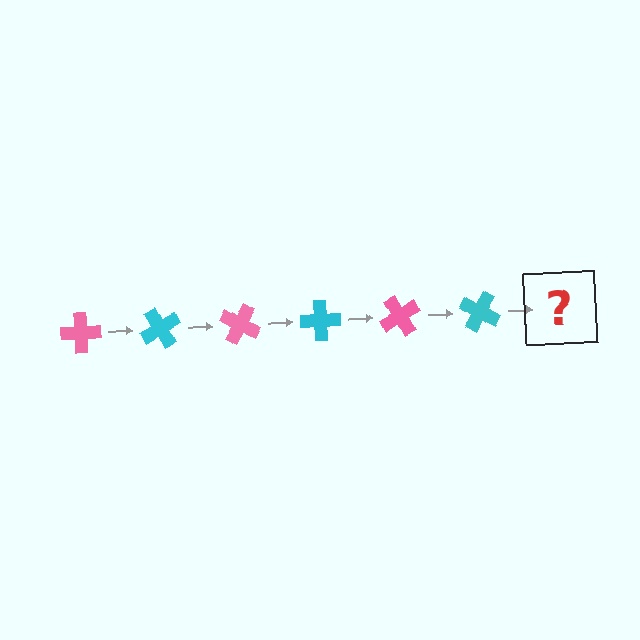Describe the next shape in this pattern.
It should be a pink cross, rotated 360 degrees from the start.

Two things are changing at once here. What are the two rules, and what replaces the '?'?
The two rules are that it rotates 60 degrees each step and the color cycles through pink and cyan. The '?' should be a pink cross, rotated 360 degrees from the start.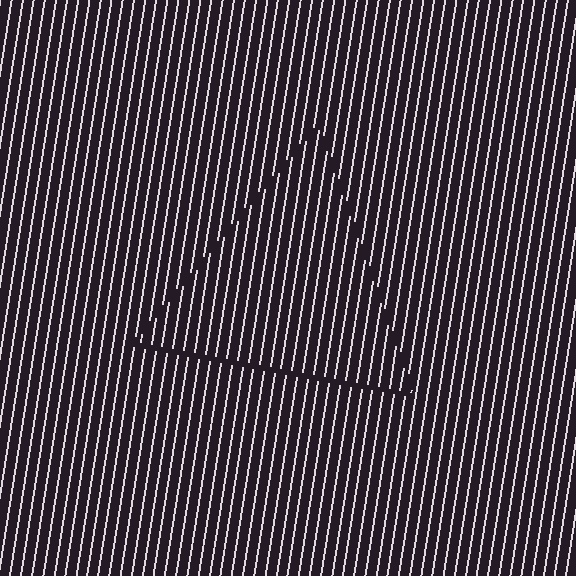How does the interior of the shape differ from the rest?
The interior of the shape contains the same grating, shifted by half a period — the contour is defined by the phase discontinuity where line-ends from the inner and outer gratings abut.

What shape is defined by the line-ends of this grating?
An illusory triangle. The interior of the shape contains the same grating, shifted by half a period — the contour is defined by the phase discontinuity where line-ends from the inner and outer gratings abut.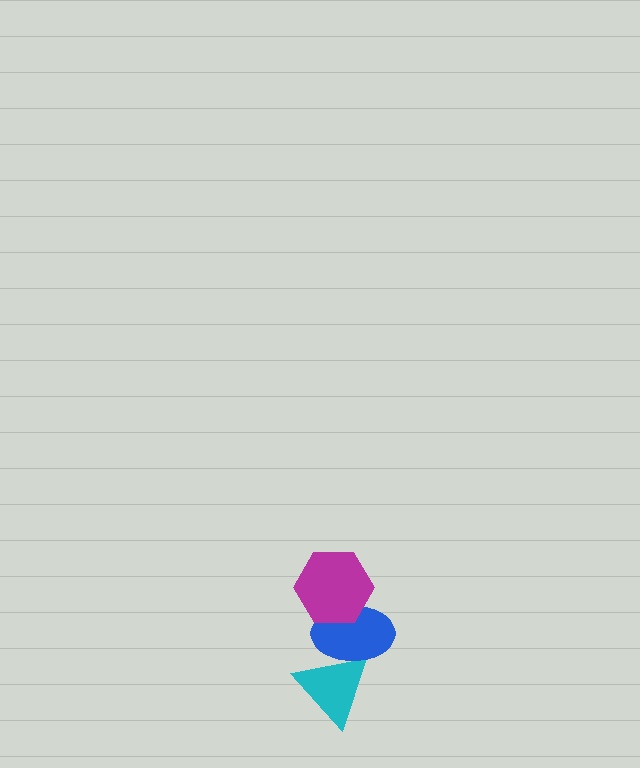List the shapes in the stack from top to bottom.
From top to bottom: the magenta hexagon, the blue ellipse, the cyan triangle.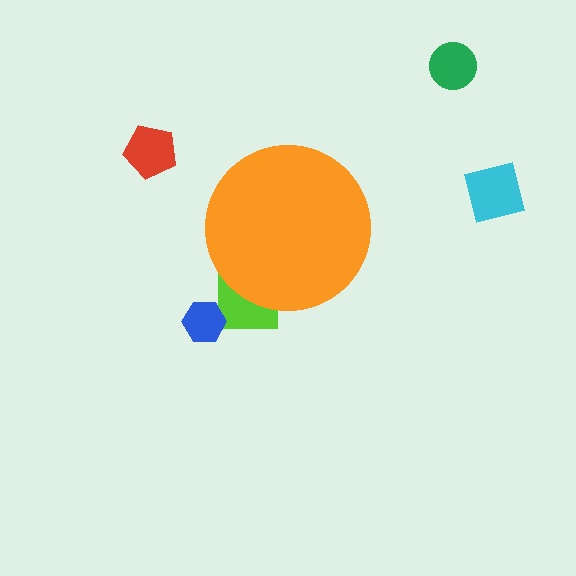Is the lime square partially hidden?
Yes, the lime square is partially hidden behind the orange circle.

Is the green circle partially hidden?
No, the green circle is fully visible.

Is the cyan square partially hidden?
No, the cyan square is fully visible.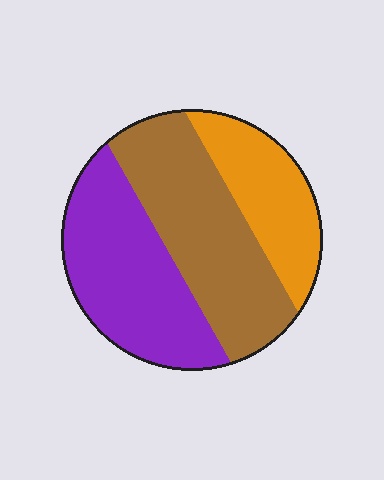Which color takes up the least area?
Orange, at roughly 25%.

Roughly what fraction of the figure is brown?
Brown covers roughly 40% of the figure.